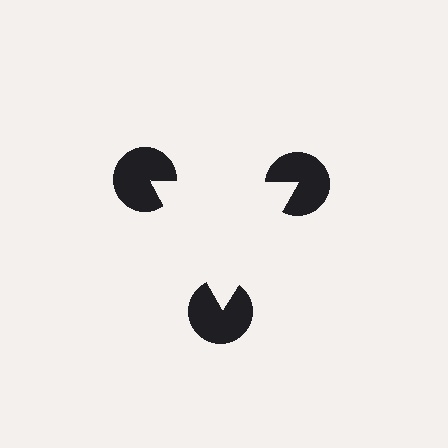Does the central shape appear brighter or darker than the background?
It typically appears slightly brighter than the background, even though no actual brightness change is drawn.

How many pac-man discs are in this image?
There are 3 — one at each vertex of the illusory triangle.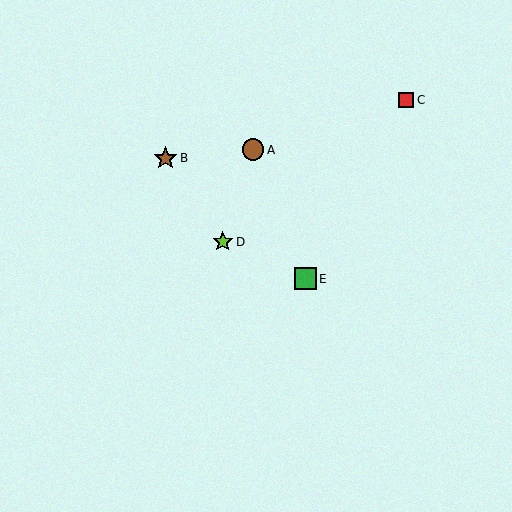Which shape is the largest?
The brown star (labeled B) is the largest.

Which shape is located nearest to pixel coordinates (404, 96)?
The red square (labeled C) at (406, 100) is nearest to that location.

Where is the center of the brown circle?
The center of the brown circle is at (253, 150).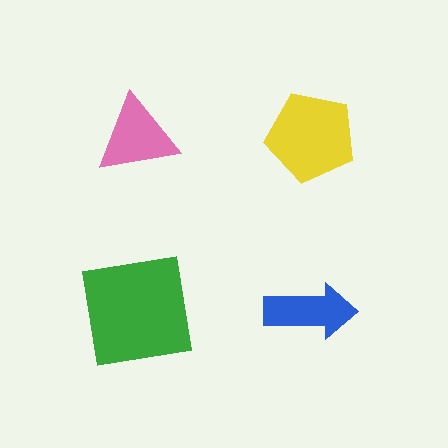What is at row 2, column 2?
A blue arrow.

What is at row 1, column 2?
A yellow pentagon.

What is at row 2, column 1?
A green square.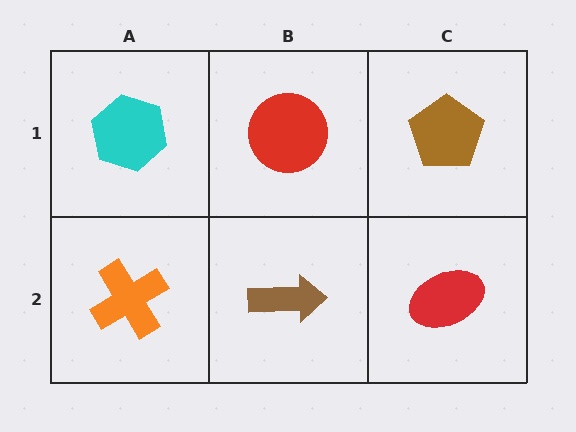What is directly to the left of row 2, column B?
An orange cross.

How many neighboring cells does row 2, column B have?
3.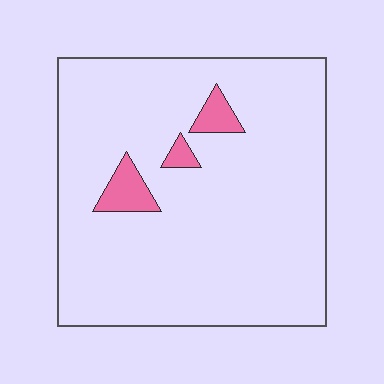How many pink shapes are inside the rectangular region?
3.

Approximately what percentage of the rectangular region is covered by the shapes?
Approximately 5%.